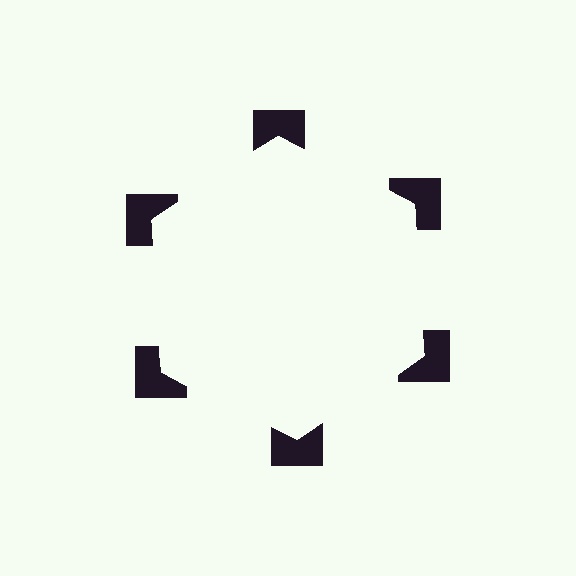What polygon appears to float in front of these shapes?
An illusory hexagon — its edges are inferred from the aligned wedge cuts in the notched squares, not physically drawn.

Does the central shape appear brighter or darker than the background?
It typically appears slightly brighter than the background, even though no actual brightness change is drawn.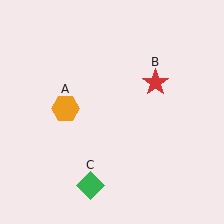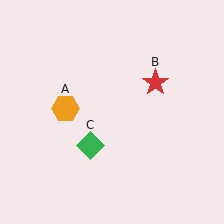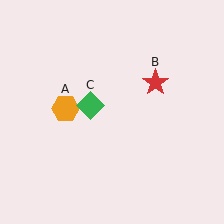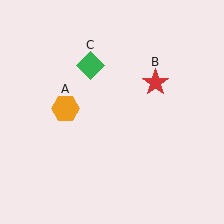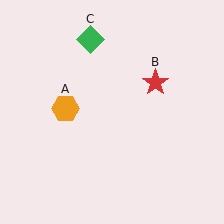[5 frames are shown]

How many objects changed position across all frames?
1 object changed position: green diamond (object C).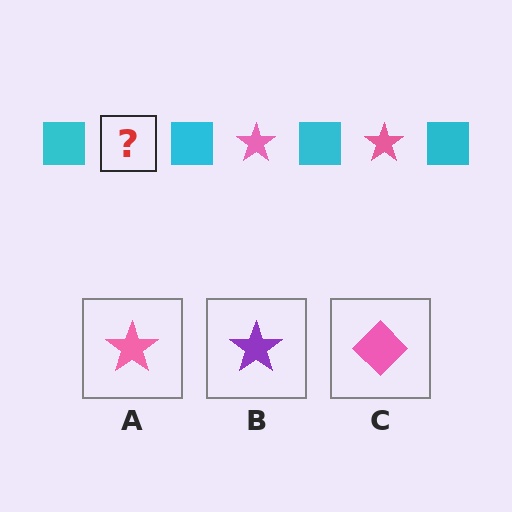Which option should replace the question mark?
Option A.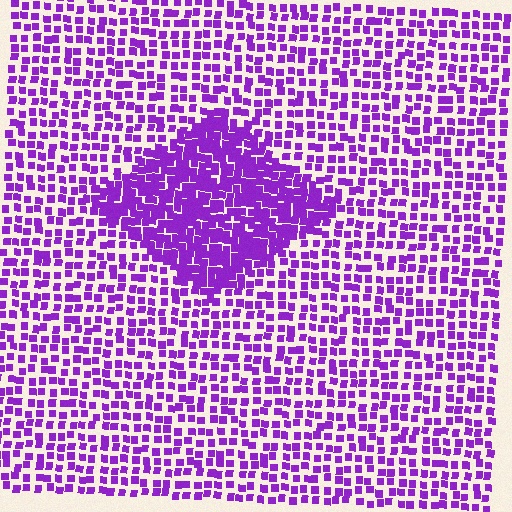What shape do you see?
I see a diamond.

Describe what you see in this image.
The image contains small purple elements arranged at two different densities. A diamond-shaped region is visible where the elements are more densely packed than the surrounding area.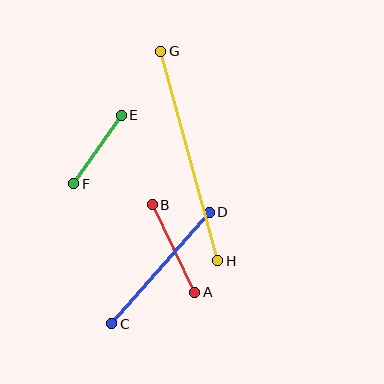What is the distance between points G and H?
The distance is approximately 217 pixels.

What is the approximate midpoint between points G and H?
The midpoint is at approximately (189, 156) pixels.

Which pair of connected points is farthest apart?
Points G and H are farthest apart.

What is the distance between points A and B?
The distance is approximately 97 pixels.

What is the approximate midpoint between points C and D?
The midpoint is at approximately (160, 268) pixels.